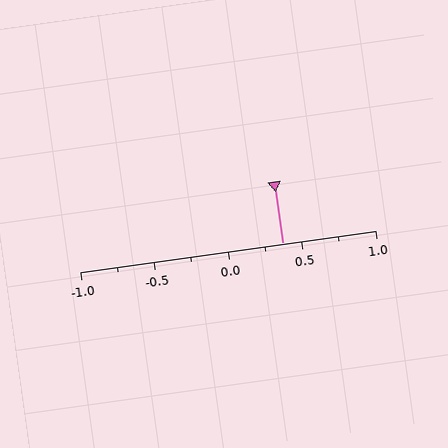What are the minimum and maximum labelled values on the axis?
The axis runs from -1.0 to 1.0.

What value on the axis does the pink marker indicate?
The marker indicates approximately 0.38.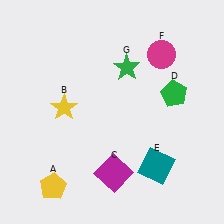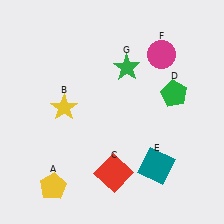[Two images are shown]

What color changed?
The square (C) changed from magenta in Image 1 to red in Image 2.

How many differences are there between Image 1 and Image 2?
There is 1 difference between the two images.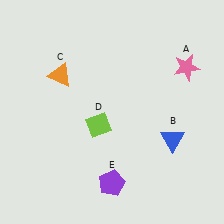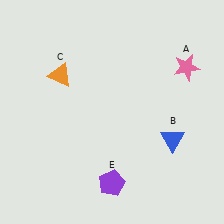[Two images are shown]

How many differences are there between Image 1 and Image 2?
There is 1 difference between the two images.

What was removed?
The lime diamond (D) was removed in Image 2.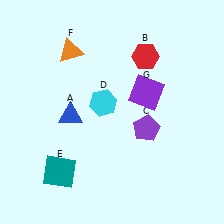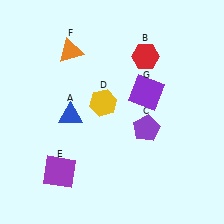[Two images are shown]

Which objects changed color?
D changed from cyan to yellow. E changed from teal to purple.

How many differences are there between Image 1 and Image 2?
There are 2 differences between the two images.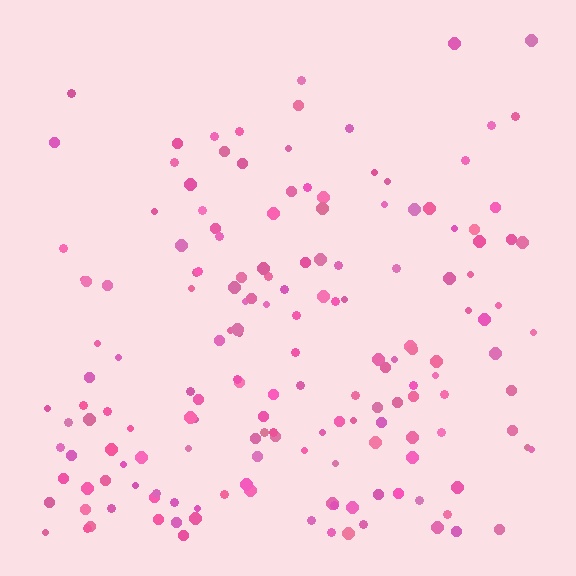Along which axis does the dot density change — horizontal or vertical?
Vertical.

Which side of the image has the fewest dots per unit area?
The top.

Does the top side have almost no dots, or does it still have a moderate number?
Still a moderate number, just noticeably fewer than the bottom.